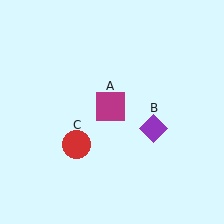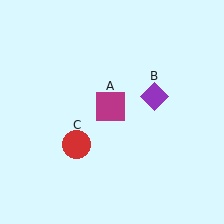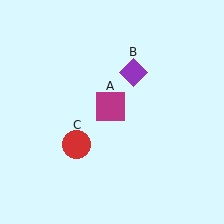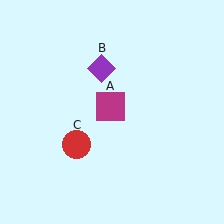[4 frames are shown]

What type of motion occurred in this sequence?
The purple diamond (object B) rotated counterclockwise around the center of the scene.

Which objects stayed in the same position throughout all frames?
Magenta square (object A) and red circle (object C) remained stationary.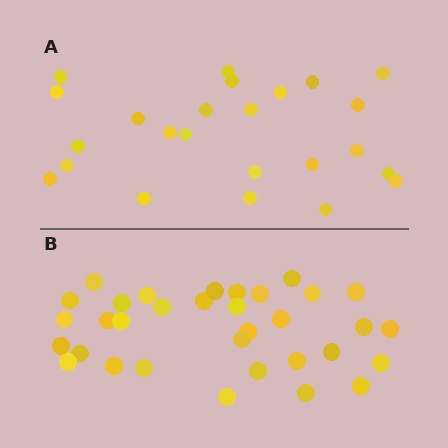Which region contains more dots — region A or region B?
Region B (the bottom region) has more dots.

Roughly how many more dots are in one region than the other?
Region B has roughly 8 or so more dots than region A.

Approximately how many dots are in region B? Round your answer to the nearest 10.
About 30 dots. (The exact count is 33, which rounds to 30.)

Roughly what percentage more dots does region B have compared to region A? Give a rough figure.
About 40% more.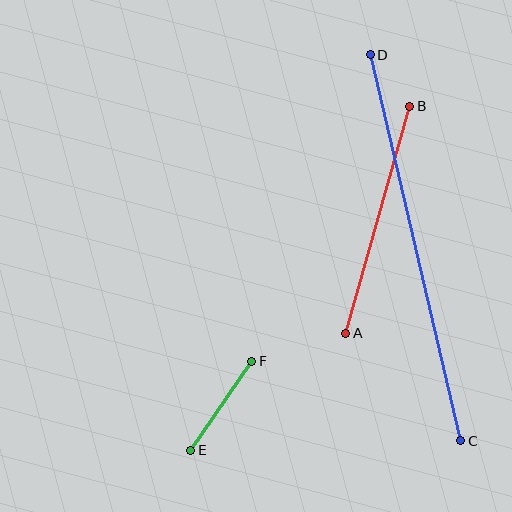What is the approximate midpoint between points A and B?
The midpoint is at approximately (378, 220) pixels.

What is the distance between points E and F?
The distance is approximately 108 pixels.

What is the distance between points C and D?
The distance is approximately 397 pixels.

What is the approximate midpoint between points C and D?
The midpoint is at approximately (415, 248) pixels.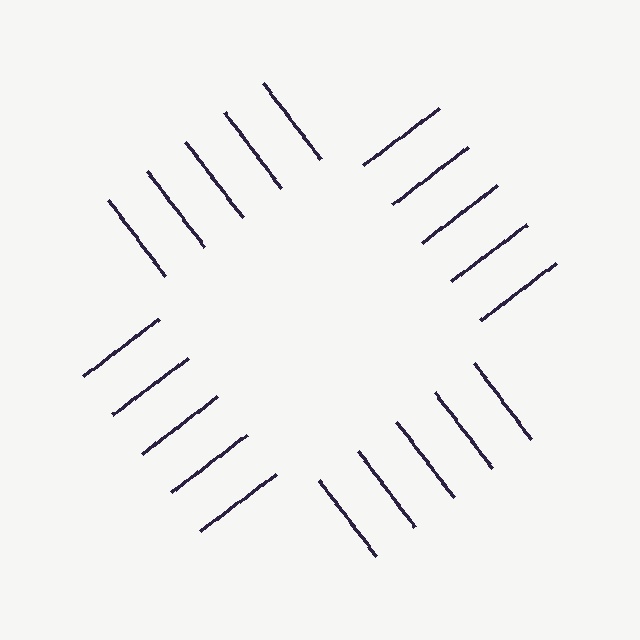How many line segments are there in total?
20 — 5 along each of the 4 edges.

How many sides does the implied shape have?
4 sides — the line-ends trace a square.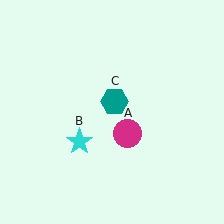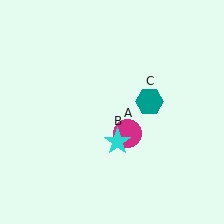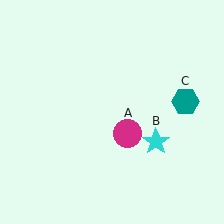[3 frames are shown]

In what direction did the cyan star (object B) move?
The cyan star (object B) moved right.